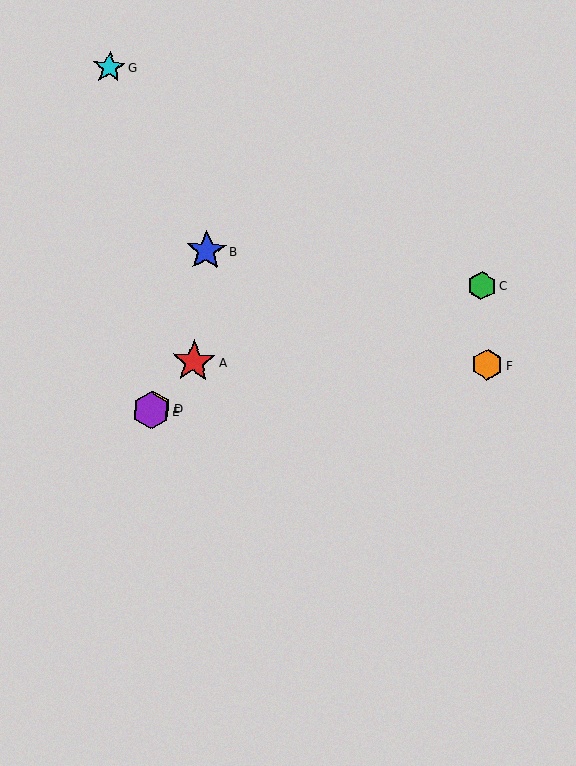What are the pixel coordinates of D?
Object D is at (153, 408).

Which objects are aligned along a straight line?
Objects A, D, E are aligned along a straight line.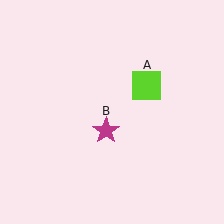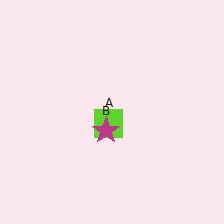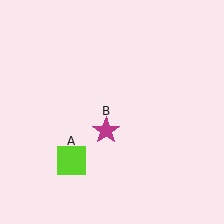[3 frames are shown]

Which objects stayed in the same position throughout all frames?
Magenta star (object B) remained stationary.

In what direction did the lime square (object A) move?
The lime square (object A) moved down and to the left.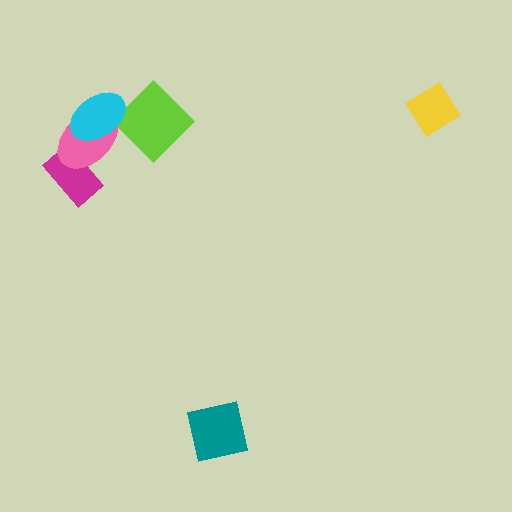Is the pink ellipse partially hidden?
Yes, it is partially covered by another shape.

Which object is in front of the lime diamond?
The cyan ellipse is in front of the lime diamond.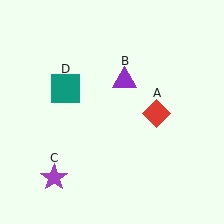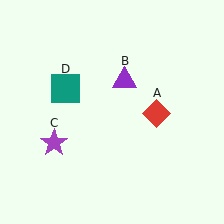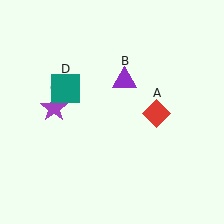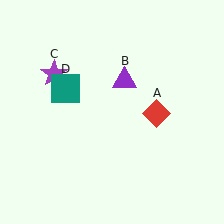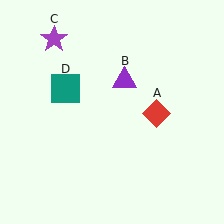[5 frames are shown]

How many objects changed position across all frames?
1 object changed position: purple star (object C).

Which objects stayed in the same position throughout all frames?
Red diamond (object A) and purple triangle (object B) and teal square (object D) remained stationary.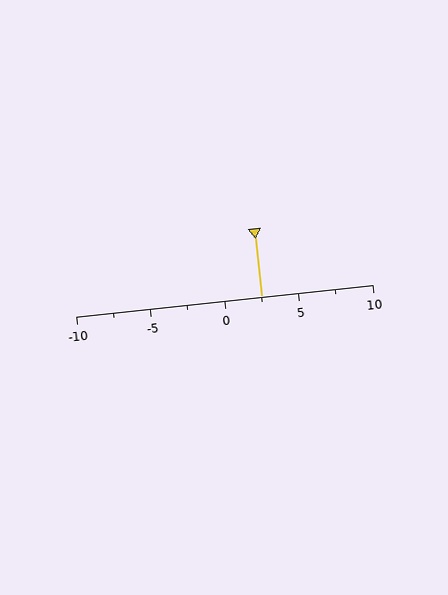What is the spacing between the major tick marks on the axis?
The major ticks are spaced 5 apart.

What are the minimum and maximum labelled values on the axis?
The axis runs from -10 to 10.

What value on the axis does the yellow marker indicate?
The marker indicates approximately 2.5.